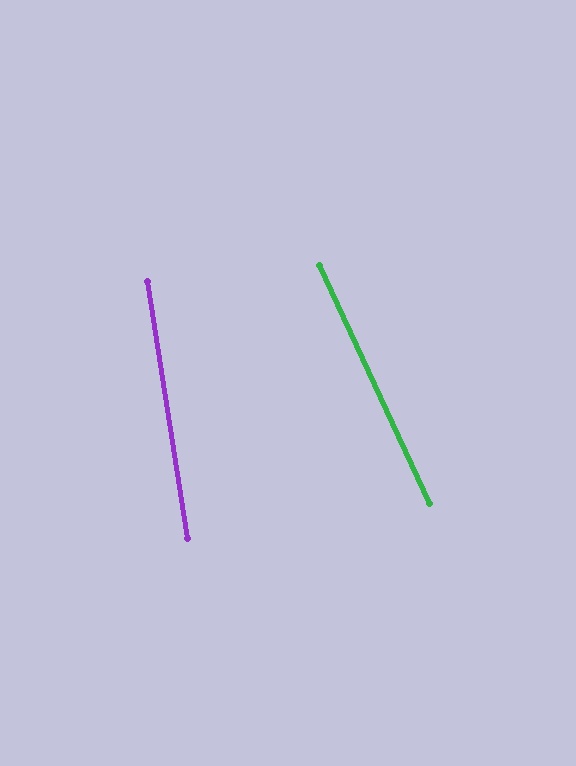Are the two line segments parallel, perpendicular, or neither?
Neither parallel nor perpendicular — they differ by about 16°.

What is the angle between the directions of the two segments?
Approximately 16 degrees.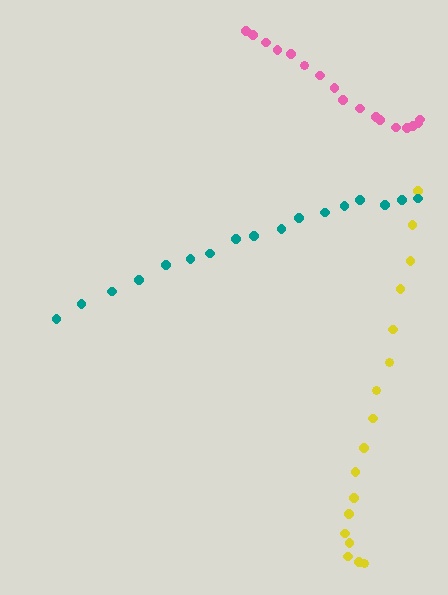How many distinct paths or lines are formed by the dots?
There are 3 distinct paths.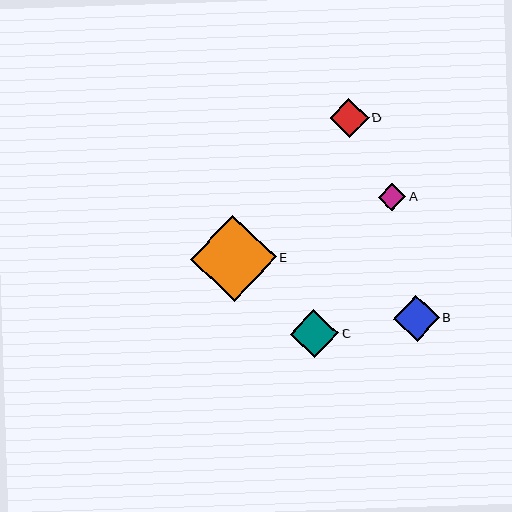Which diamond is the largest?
Diamond E is the largest with a size of approximately 86 pixels.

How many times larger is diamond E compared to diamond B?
Diamond E is approximately 1.9 times the size of diamond B.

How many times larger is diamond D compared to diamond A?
Diamond D is approximately 1.4 times the size of diamond A.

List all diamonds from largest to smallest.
From largest to smallest: E, C, B, D, A.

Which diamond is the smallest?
Diamond A is the smallest with a size of approximately 28 pixels.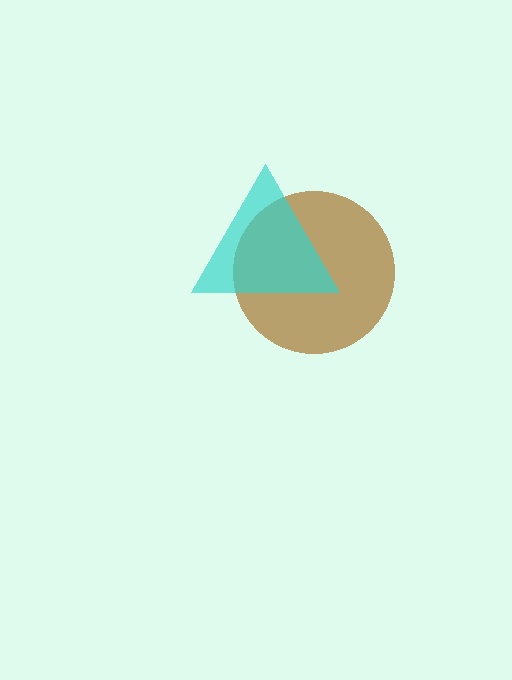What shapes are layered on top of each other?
The layered shapes are: a brown circle, a cyan triangle.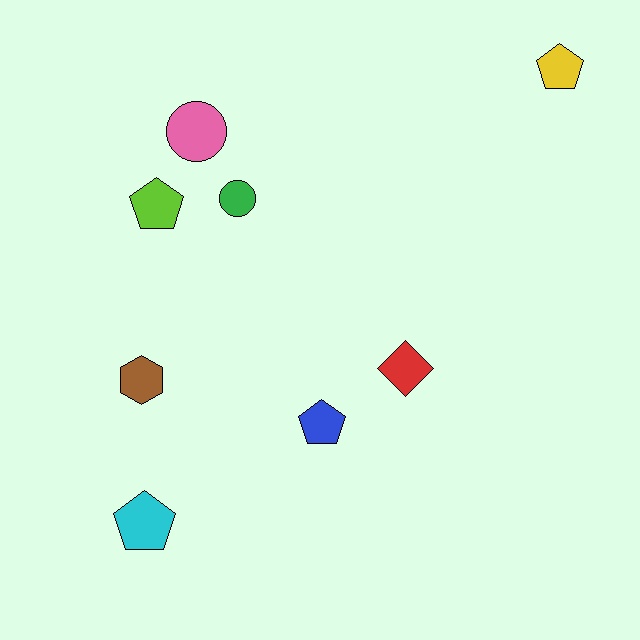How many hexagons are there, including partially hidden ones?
There is 1 hexagon.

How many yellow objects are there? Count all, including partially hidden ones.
There is 1 yellow object.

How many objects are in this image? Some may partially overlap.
There are 8 objects.